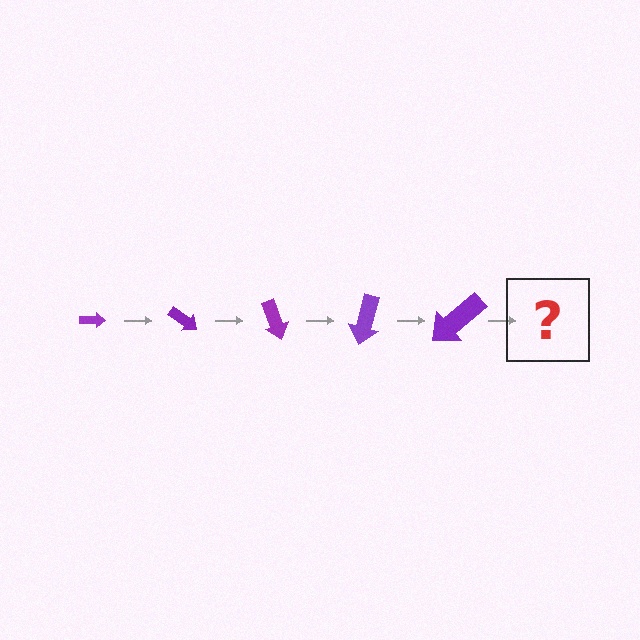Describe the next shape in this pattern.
It should be an arrow, larger than the previous one and rotated 175 degrees from the start.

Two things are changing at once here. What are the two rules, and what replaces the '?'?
The two rules are that the arrow grows larger each step and it rotates 35 degrees each step. The '?' should be an arrow, larger than the previous one and rotated 175 degrees from the start.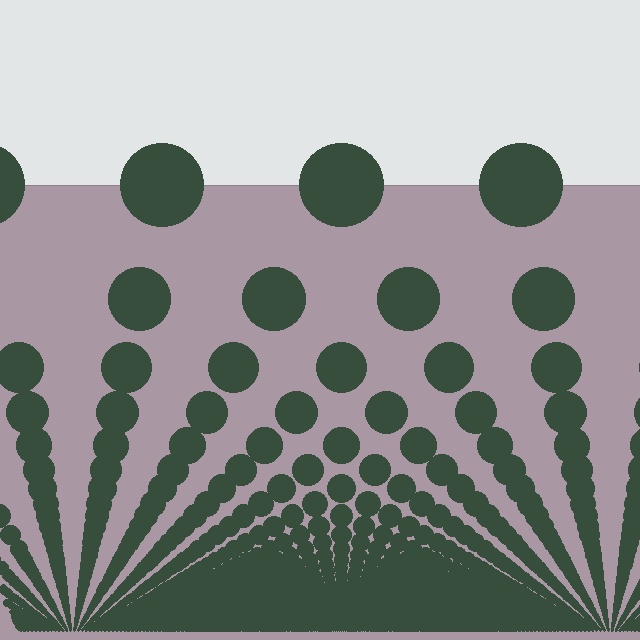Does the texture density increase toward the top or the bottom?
Density increases toward the bottom.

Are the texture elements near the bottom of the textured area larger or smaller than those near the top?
Smaller. The gradient is inverted — elements near the bottom are smaller and denser.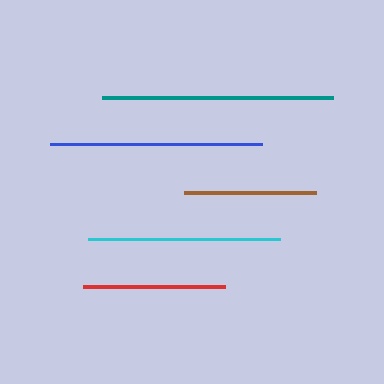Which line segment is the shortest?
The brown line is the shortest at approximately 132 pixels.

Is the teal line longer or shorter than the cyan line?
The teal line is longer than the cyan line.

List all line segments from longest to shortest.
From longest to shortest: teal, blue, cyan, red, brown.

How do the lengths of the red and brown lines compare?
The red and brown lines are approximately the same length.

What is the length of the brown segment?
The brown segment is approximately 132 pixels long.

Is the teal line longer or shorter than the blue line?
The teal line is longer than the blue line.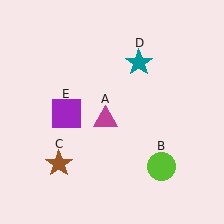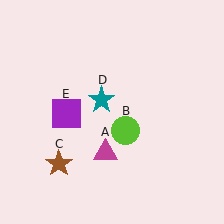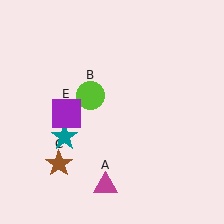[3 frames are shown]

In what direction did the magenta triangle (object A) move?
The magenta triangle (object A) moved down.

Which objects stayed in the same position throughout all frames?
Brown star (object C) and purple square (object E) remained stationary.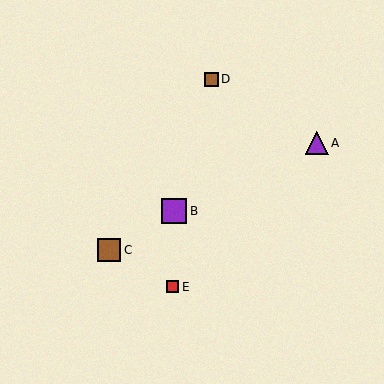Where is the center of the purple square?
The center of the purple square is at (174, 211).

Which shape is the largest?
The purple square (labeled B) is the largest.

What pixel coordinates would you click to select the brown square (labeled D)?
Click at (211, 80) to select the brown square D.